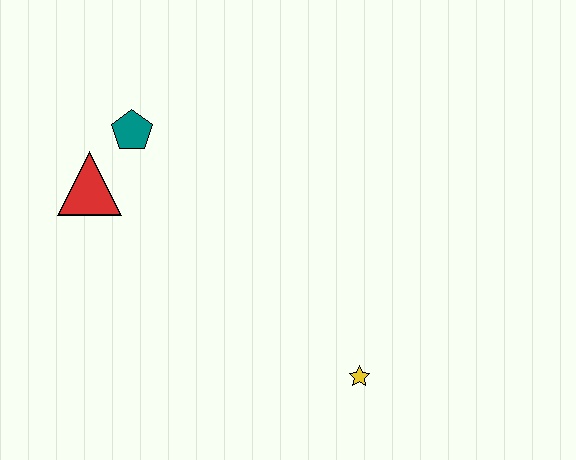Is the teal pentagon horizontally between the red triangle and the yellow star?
Yes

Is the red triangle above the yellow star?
Yes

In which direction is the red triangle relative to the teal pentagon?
The red triangle is below the teal pentagon.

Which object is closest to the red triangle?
The teal pentagon is closest to the red triangle.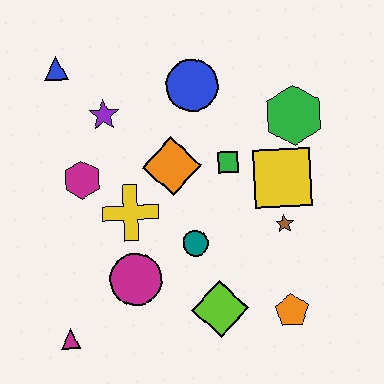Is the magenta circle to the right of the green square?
No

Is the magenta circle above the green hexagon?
No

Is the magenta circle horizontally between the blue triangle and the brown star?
Yes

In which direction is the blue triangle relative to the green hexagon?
The blue triangle is to the left of the green hexagon.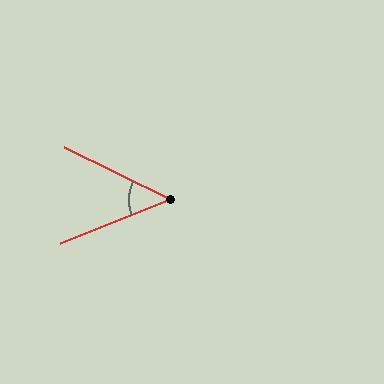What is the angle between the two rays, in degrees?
Approximately 48 degrees.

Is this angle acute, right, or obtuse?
It is acute.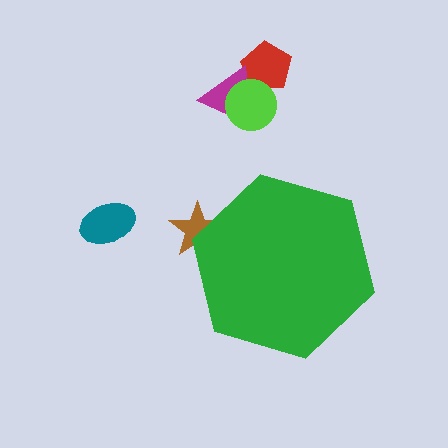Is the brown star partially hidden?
Yes, the brown star is partially hidden behind the green hexagon.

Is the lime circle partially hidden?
No, the lime circle is fully visible.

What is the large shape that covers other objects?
A green hexagon.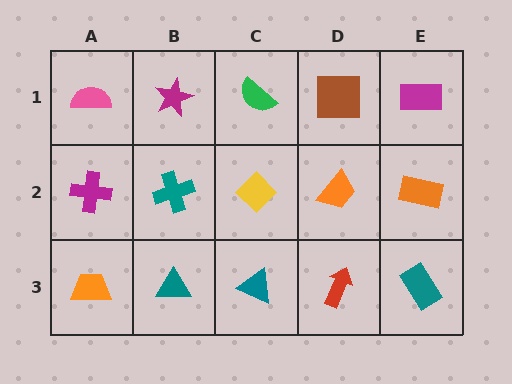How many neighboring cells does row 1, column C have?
3.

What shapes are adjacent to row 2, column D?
A brown square (row 1, column D), a red arrow (row 3, column D), a yellow diamond (row 2, column C), an orange rectangle (row 2, column E).